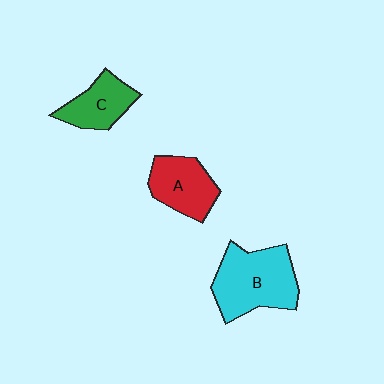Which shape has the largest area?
Shape B (cyan).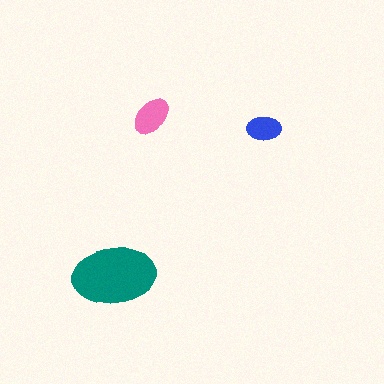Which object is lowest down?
The teal ellipse is bottommost.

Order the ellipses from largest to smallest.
the teal one, the pink one, the blue one.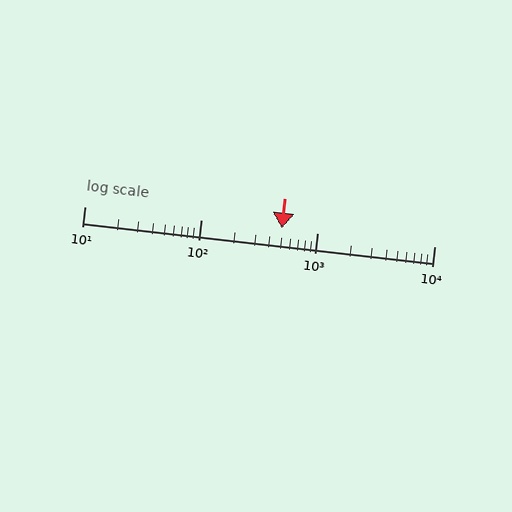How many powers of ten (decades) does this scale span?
The scale spans 3 decades, from 10 to 10000.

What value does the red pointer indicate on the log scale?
The pointer indicates approximately 490.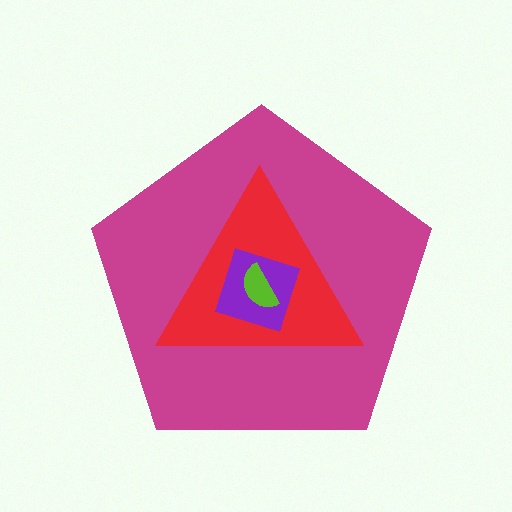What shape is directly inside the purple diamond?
The lime semicircle.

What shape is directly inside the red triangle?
The purple diamond.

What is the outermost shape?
The magenta pentagon.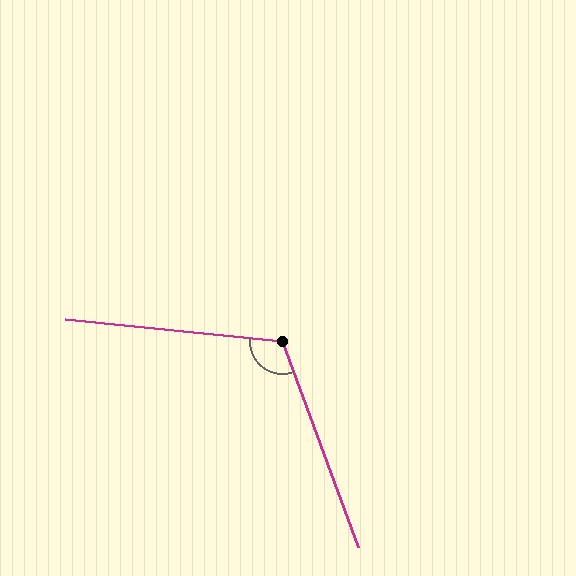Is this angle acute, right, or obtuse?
It is obtuse.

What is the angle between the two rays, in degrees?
Approximately 116 degrees.